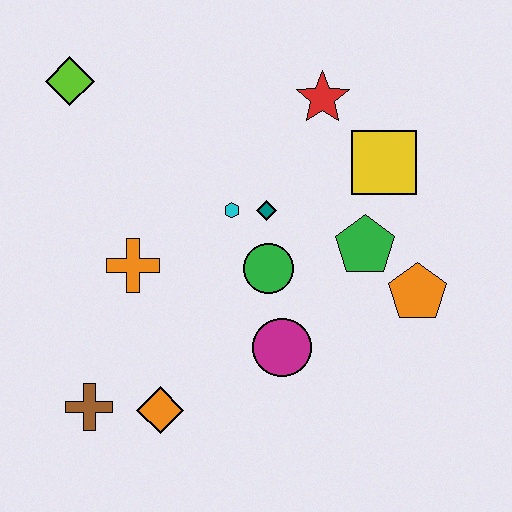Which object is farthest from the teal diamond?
The brown cross is farthest from the teal diamond.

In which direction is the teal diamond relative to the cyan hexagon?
The teal diamond is to the right of the cyan hexagon.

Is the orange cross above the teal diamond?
No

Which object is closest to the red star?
The yellow square is closest to the red star.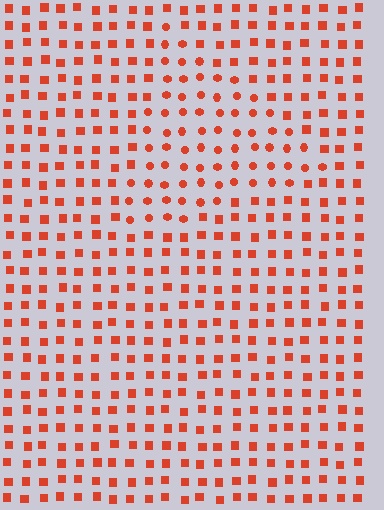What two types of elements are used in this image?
The image uses circles inside the triangle region and squares outside it.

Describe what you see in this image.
The image is filled with small red elements arranged in a uniform grid. A triangle-shaped region contains circles, while the surrounding area contains squares. The boundary is defined purely by the change in element shape.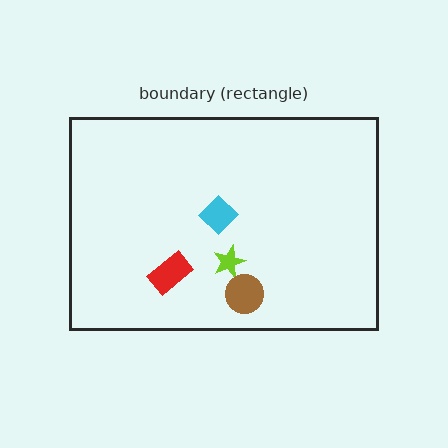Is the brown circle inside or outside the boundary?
Inside.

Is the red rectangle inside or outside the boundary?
Inside.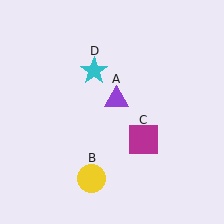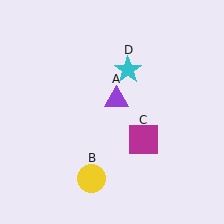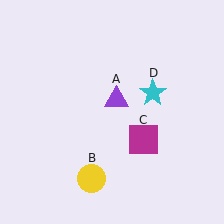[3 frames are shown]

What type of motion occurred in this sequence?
The cyan star (object D) rotated clockwise around the center of the scene.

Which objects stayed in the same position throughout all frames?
Purple triangle (object A) and yellow circle (object B) and magenta square (object C) remained stationary.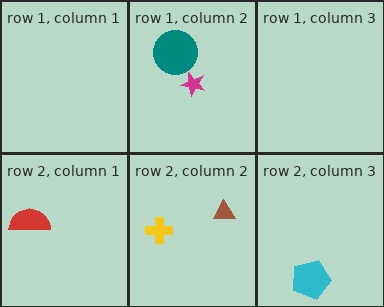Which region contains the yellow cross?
The row 2, column 2 region.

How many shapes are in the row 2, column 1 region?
1.